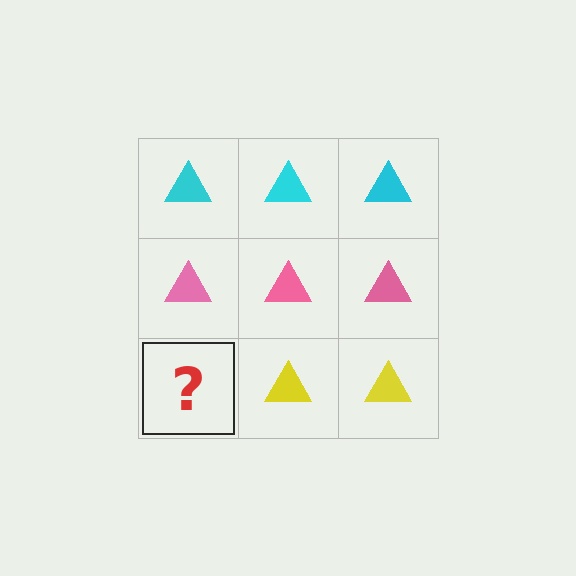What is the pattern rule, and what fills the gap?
The rule is that each row has a consistent color. The gap should be filled with a yellow triangle.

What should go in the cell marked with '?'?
The missing cell should contain a yellow triangle.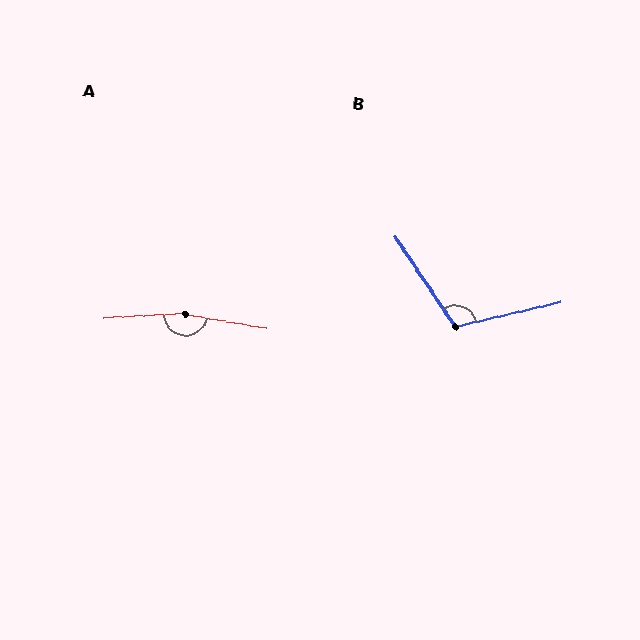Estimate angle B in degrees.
Approximately 111 degrees.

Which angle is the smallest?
B, at approximately 111 degrees.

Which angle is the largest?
A, at approximately 166 degrees.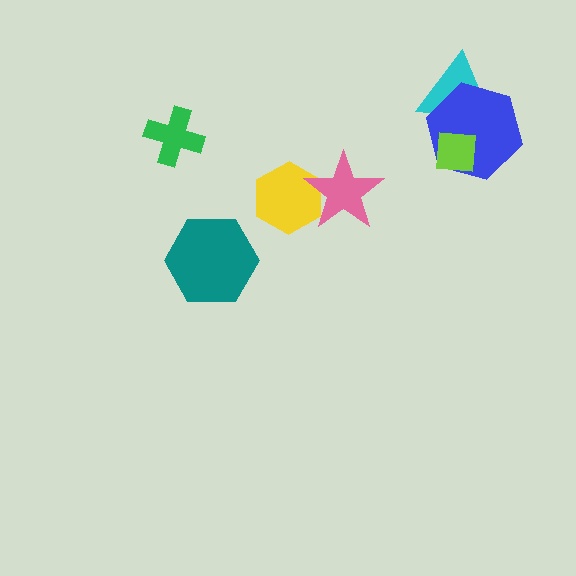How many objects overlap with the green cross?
0 objects overlap with the green cross.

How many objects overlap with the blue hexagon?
2 objects overlap with the blue hexagon.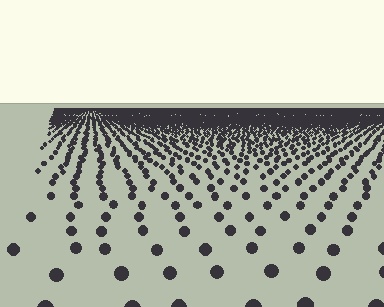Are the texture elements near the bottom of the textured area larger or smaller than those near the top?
Larger. Near the bottom, elements are closer to the viewer and appear at a bigger on-screen size.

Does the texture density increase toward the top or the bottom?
Density increases toward the top.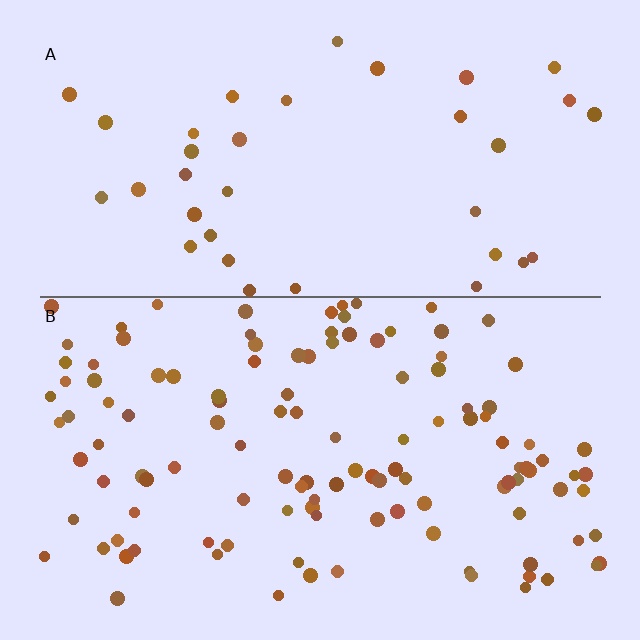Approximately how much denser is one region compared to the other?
Approximately 3.3× — region B over region A.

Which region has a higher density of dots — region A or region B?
B (the bottom).